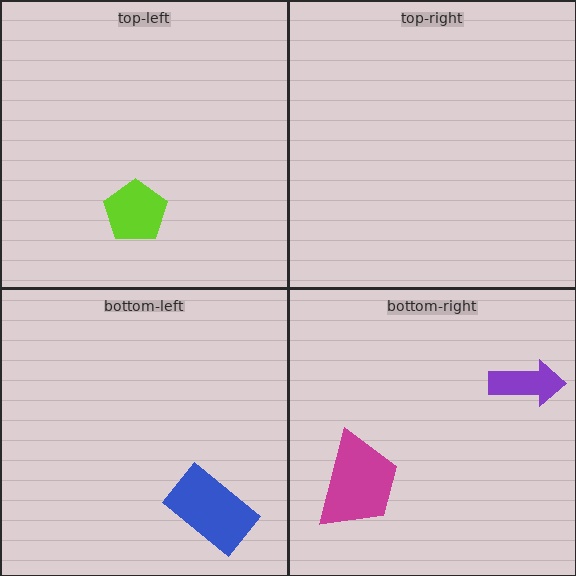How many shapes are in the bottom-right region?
2.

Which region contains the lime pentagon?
The top-left region.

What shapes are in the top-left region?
The lime pentagon.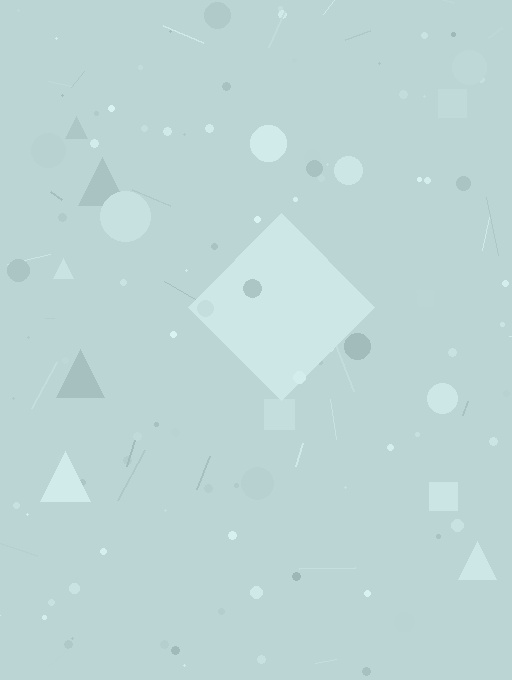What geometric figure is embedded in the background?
A diamond is embedded in the background.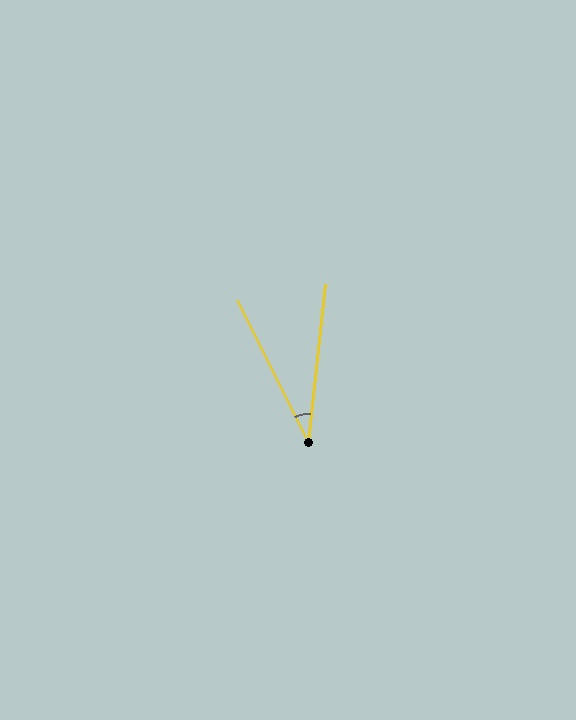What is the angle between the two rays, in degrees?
Approximately 33 degrees.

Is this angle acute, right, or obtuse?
It is acute.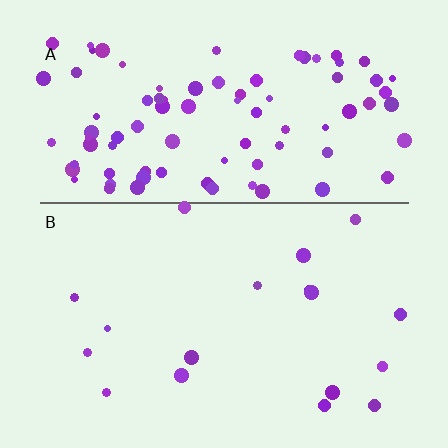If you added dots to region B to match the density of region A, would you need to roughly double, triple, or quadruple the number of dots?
Approximately quadruple.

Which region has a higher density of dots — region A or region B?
A (the top).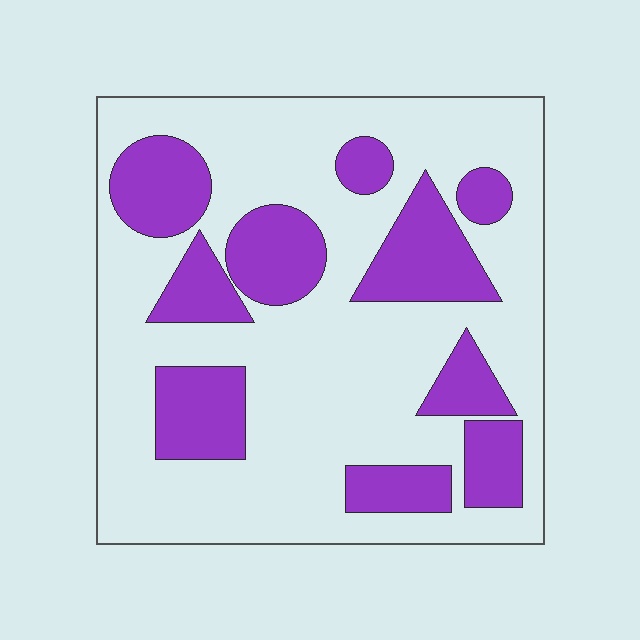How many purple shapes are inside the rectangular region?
10.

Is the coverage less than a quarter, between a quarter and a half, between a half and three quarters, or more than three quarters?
Between a quarter and a half.